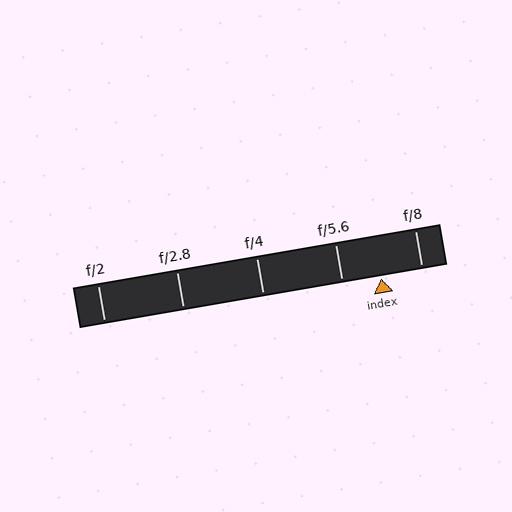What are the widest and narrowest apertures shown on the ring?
The widest aperture shown is f/2 and the narrowest is f/8.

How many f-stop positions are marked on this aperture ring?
There are 5 f-stop positions marked.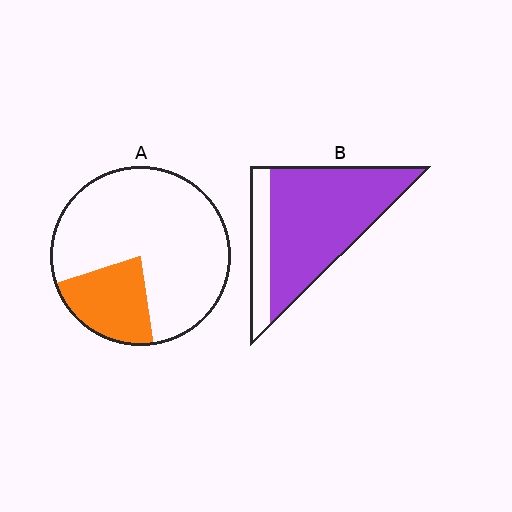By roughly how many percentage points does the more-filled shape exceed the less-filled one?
By roughly 55 percentage points (B over A).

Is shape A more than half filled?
No.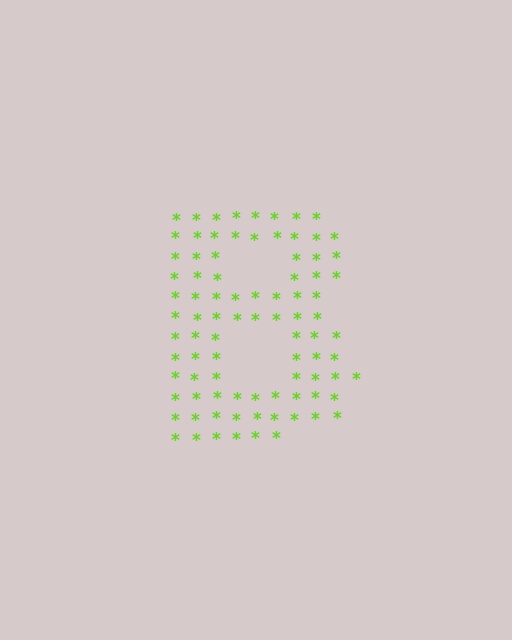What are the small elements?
The small elements are asterisks.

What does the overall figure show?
The overall figure shows the letter B.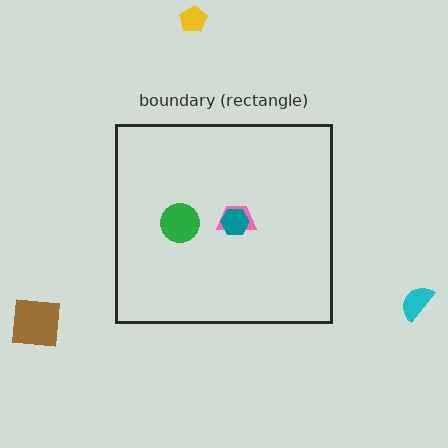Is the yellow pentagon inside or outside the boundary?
Outside.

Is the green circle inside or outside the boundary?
Inside.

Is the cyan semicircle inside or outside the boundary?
Outside.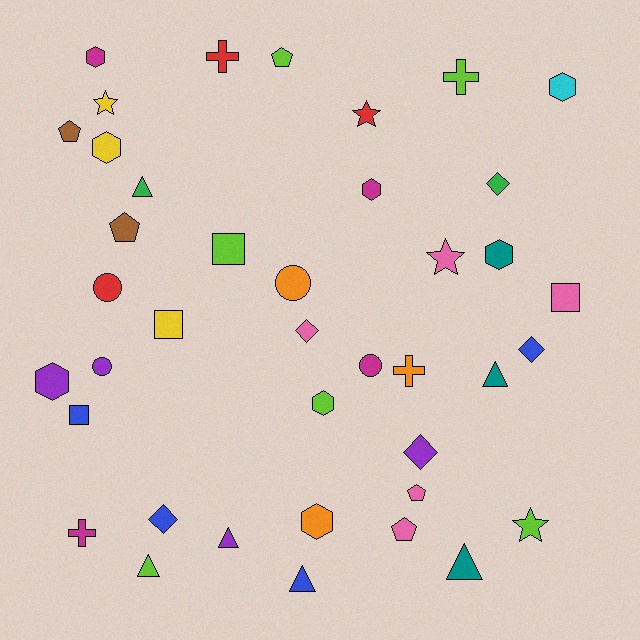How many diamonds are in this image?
There are 5 diamonds.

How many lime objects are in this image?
There are 6 lime objects.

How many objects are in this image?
There are 40 objects.